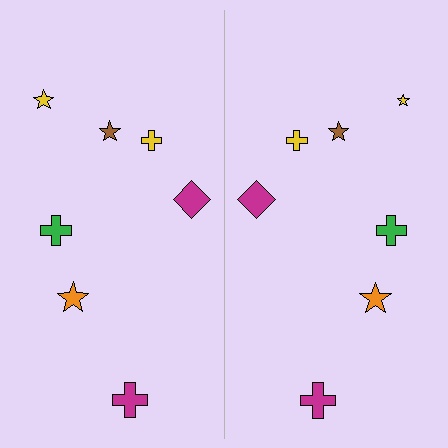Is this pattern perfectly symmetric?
No, the pattern is not perfectly symmetric. The yellow star on the right side has a different size than its mirror counterpart.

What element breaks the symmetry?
The yellow star on the right side has a different size than its mirror counterpart.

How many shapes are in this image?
There are 14 shapes in this image.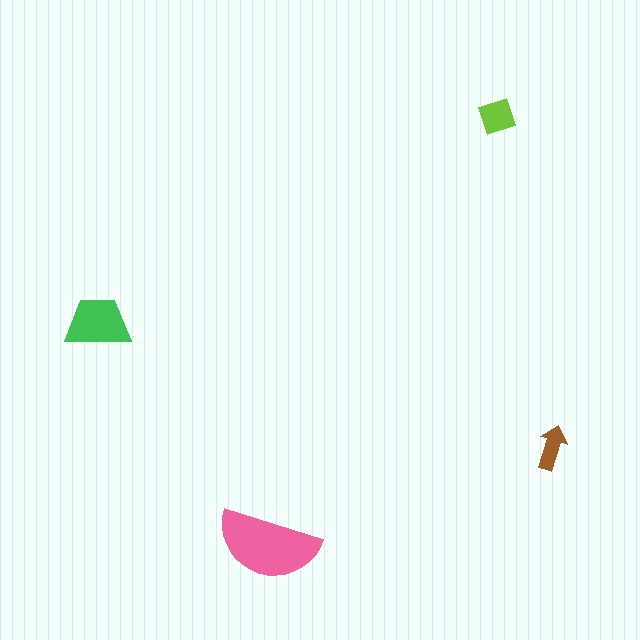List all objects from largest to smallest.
The pink semicircle, the green trapezoid, the lime square, the brown arrow.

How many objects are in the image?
There are 4 objects in the image.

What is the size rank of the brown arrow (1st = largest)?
4th.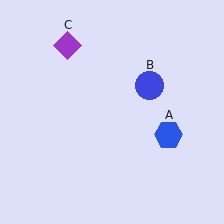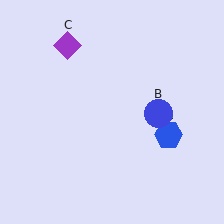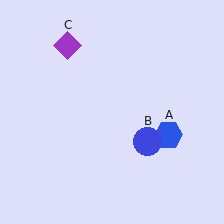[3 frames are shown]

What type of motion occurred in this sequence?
The blue circle (object B) rotated clockwise around the center of the scene.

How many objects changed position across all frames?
1 object changed position: blue circle (object B).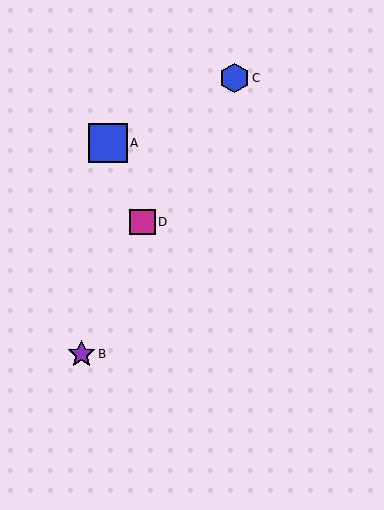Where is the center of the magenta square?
The center of the magenta square is at (143, 222).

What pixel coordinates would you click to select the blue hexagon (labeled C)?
Click at (234, 78) to select the blue hexagon C.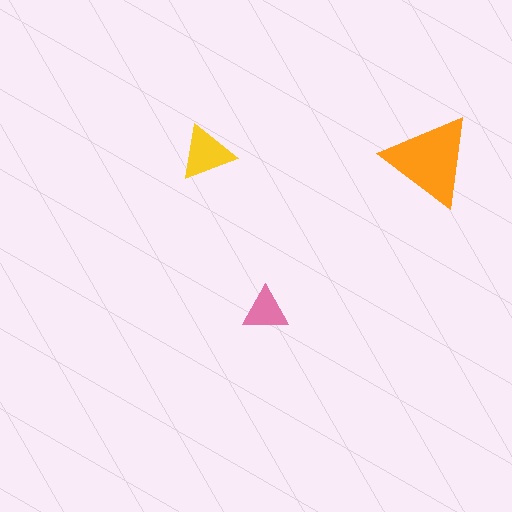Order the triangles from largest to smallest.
the orange one, the yellow one, the pink one.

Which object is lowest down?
The pink triangle is bottommost.